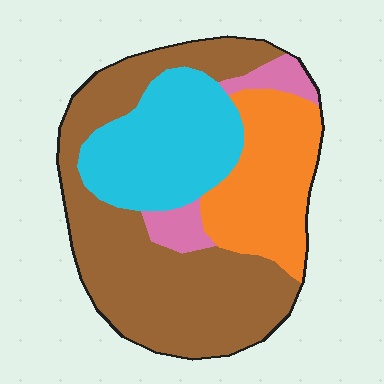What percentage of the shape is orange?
Orange takes up about one fifth (1/5) of the shape.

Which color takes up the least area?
Pink, at roughly 5%.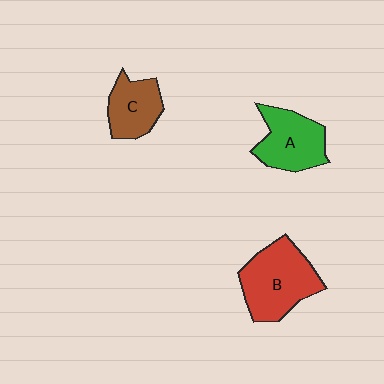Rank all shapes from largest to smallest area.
From largest to smallest: B (red), A (green), C (brown).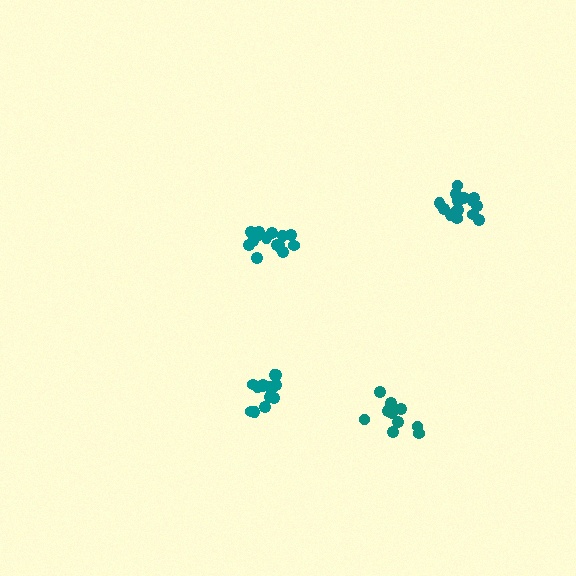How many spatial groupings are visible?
There are 4 spatial groupings.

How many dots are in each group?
Group 1: 15 dots, Group 2: 14 dots, Group 3: 15 dots, Group 4: 11 dots (55 total).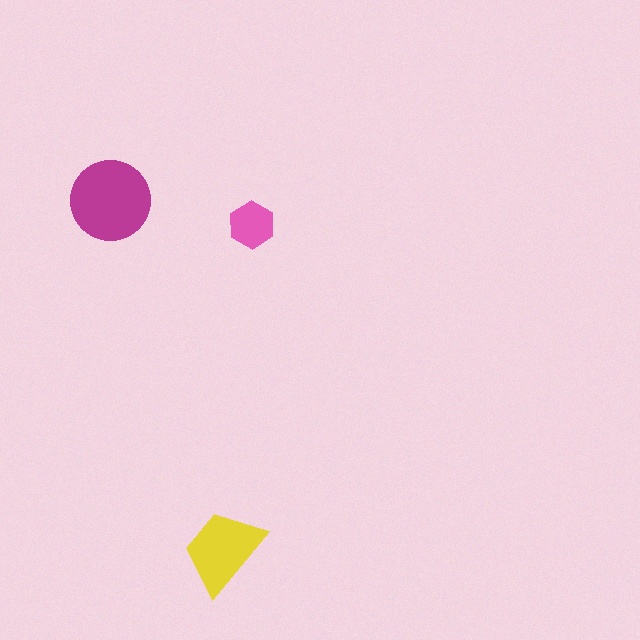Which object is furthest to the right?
The pink hexagon is rightmost.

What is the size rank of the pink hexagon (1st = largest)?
3rd.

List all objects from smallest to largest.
The pink hexagon, the yellow trapezoid, the magenta circle.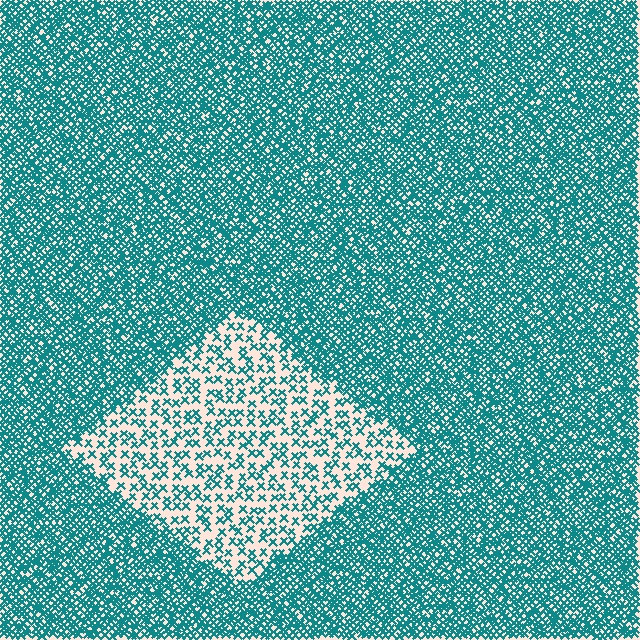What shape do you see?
I see a diamond.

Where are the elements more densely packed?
The elements are more densely packed outside the diamond boundary.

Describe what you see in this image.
The image contains small teal elements arranged at two different densities. A diamond-shaped region is visible where the elements are less densely packed than the surrounding area.